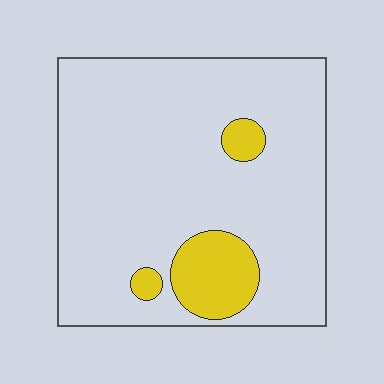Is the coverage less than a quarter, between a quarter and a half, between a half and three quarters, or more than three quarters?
Less than a quarter.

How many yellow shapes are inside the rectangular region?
3.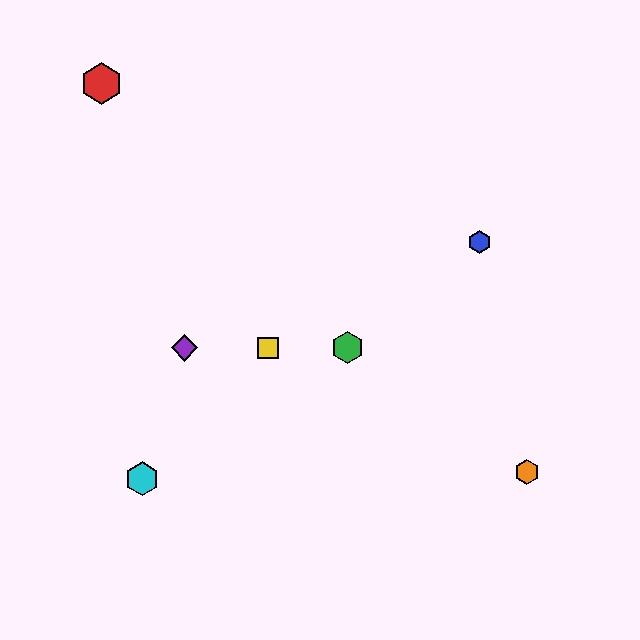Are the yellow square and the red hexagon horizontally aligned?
No, the yellow square is at y≈348 and the red hexagon is at y≈84.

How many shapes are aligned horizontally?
3 shapes (the green hexagon, the yellow square, the purple diamond) are aligned horizontally.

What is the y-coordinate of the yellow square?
The yellow square is at y≈348.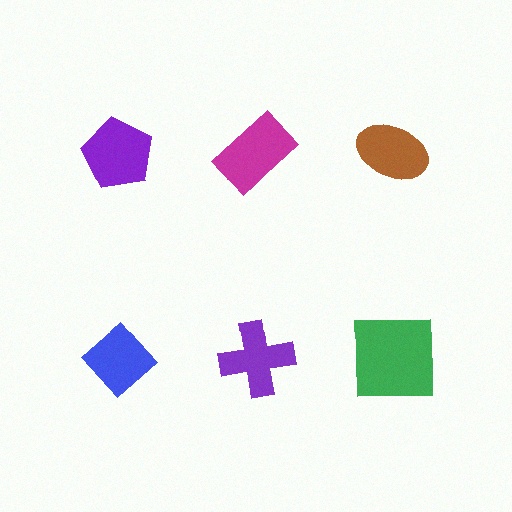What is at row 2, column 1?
A blue diamond.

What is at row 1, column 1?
A purple pentagon.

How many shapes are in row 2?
3 shapes.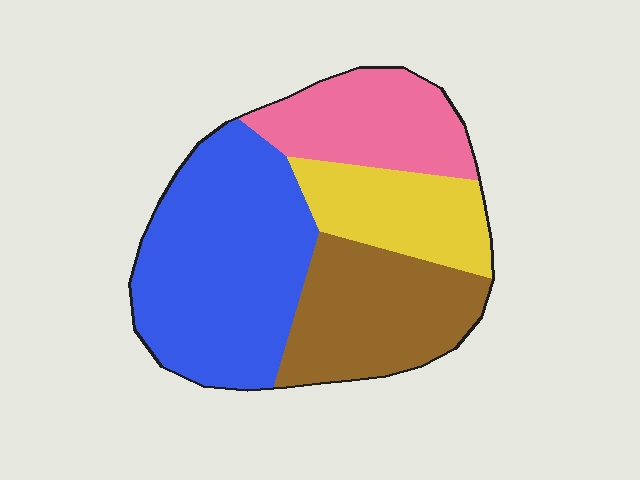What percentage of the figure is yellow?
Yellow takes up about one sixth (1/6) of the figure.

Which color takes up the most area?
Blue, at roughly 40%.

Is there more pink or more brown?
Brown.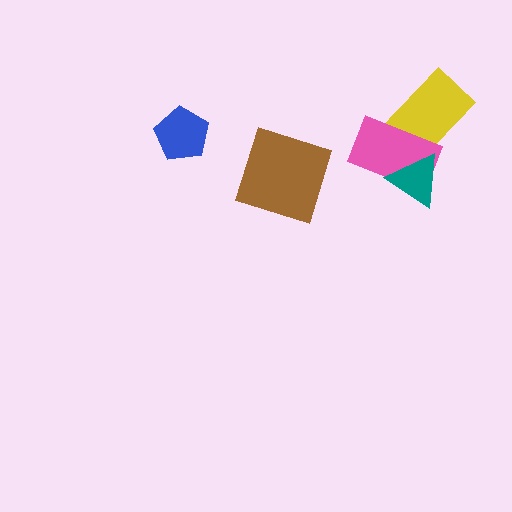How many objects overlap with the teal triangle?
2 objects overlap with the teal triangle.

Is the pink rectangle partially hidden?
Yes, it is partially covered by another shape.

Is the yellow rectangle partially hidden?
Yes, it is partially covered by another shape.